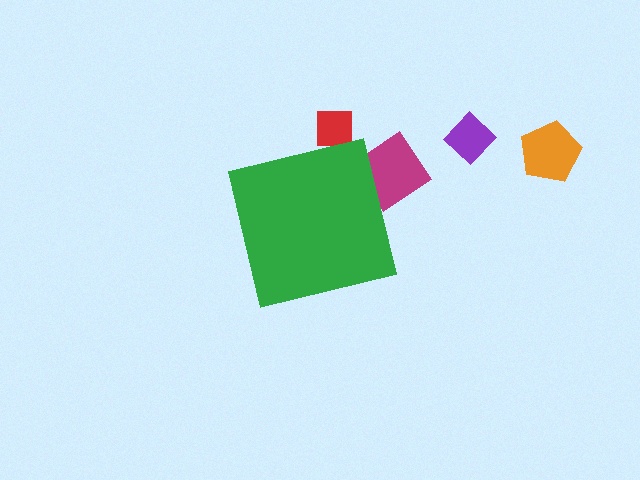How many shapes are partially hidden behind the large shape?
2 shapes are partially hidden.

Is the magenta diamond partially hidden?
Yes, the magenta diamond is partially hidden behind the green square.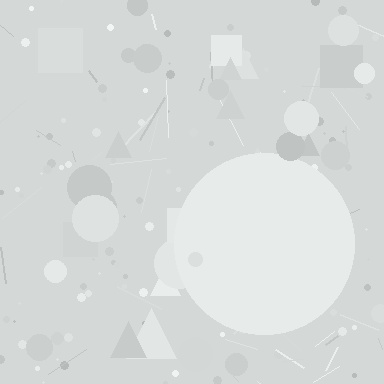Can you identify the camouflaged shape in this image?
The camouflaged shape is a circle.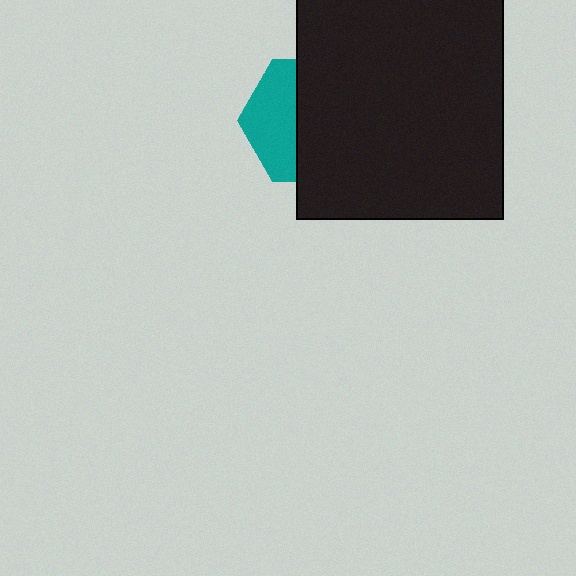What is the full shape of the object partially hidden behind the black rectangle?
The partially hidden object is a teal hexagon.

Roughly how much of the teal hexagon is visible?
A small part of it is visible (roughly 39%).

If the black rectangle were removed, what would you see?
You would see the complete teal hexagon.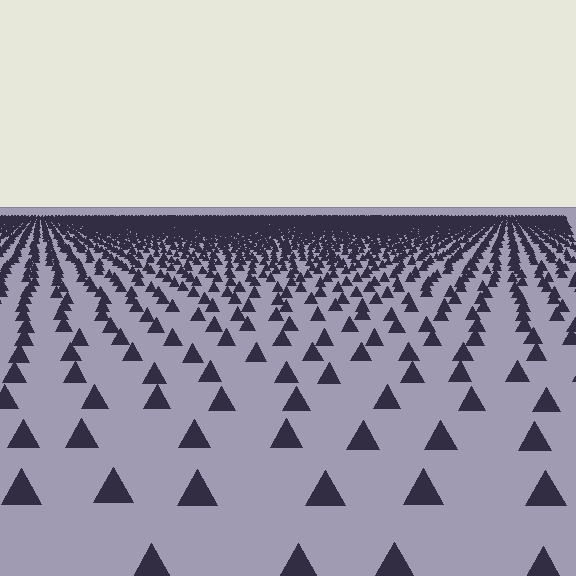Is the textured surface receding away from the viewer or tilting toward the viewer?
The surface is receding away from the viewer. Texture elements get smaller and denser toward the top.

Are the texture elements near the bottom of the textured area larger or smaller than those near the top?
Larger. Near the bottom, elements are closer to the viewer and appear at a bigger on-screen size.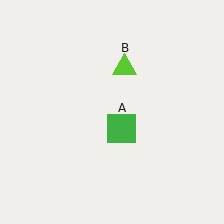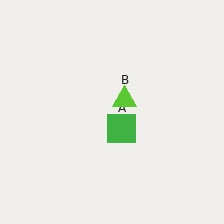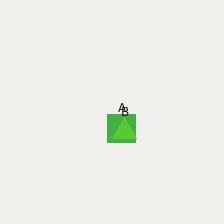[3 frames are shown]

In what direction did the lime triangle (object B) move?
The lime triangle (object B) moved down.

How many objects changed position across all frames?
1 object changed position: lime triangle (object B).